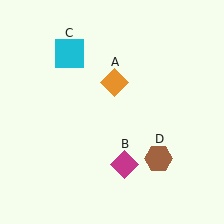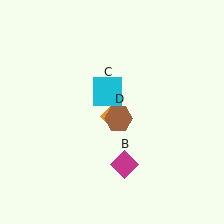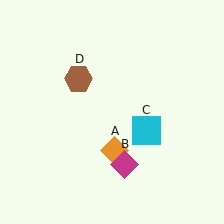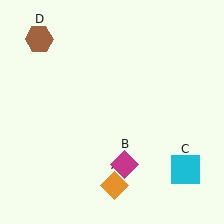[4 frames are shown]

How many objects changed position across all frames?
3 objects changed position: orange diamond (object A), cyan square (object C), brown hexagon (object D).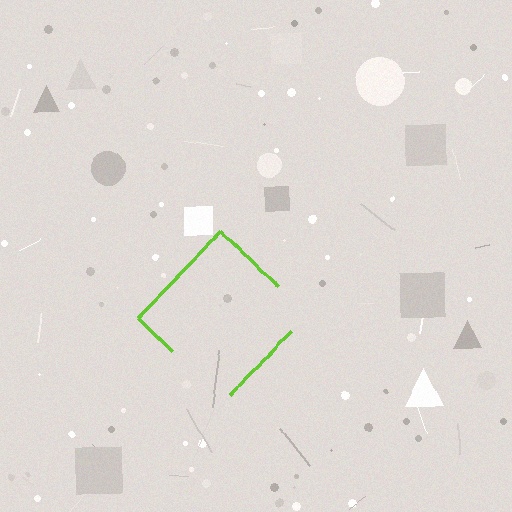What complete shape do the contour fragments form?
The contour fragments form a diamond.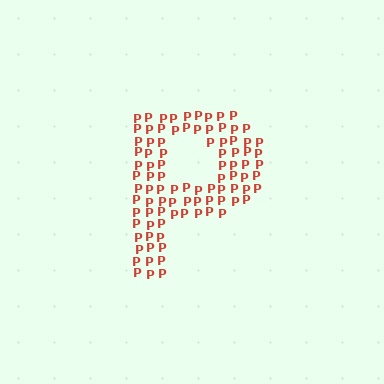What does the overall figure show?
The overall figure shows the letter P.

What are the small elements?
The small elements are letter P's.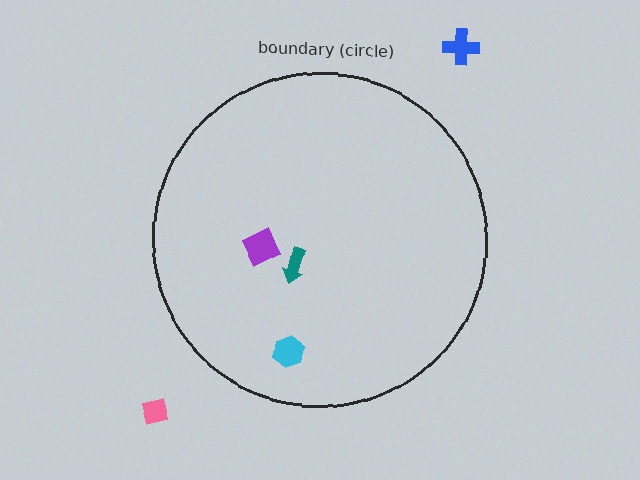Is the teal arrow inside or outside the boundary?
Inside.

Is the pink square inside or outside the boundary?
Outside.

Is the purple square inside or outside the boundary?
Inside.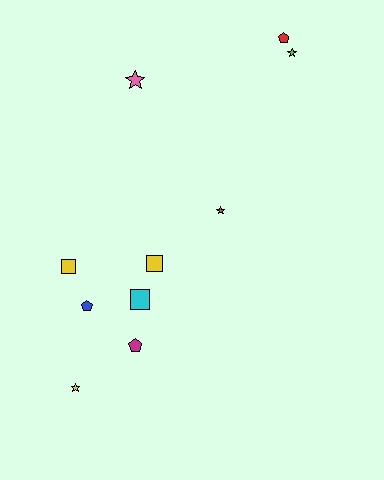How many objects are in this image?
There are 10 objects.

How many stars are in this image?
There are 4 stars.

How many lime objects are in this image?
There is 1 lime object.